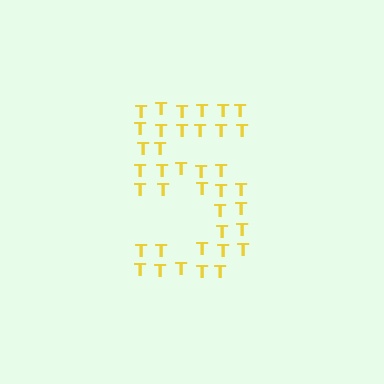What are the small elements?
The small elements are letter T's.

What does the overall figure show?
The overall figure shows the digit 5.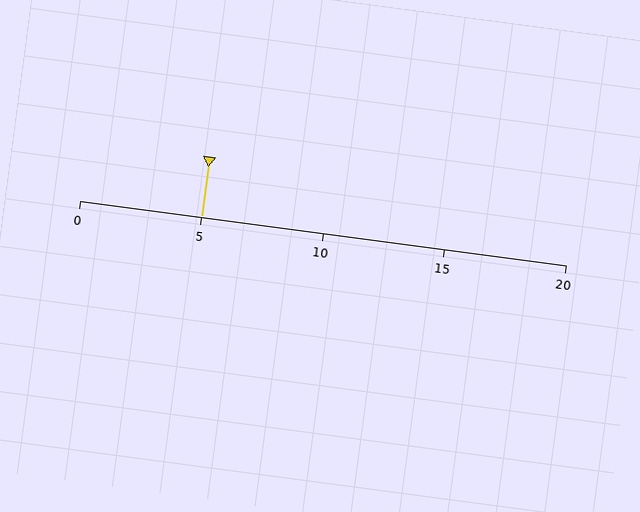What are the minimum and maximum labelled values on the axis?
The axis runs from 0 to 20.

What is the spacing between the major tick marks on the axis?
The major ticks are spaced 5 apart.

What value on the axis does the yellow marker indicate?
The marker indicates approximately 5.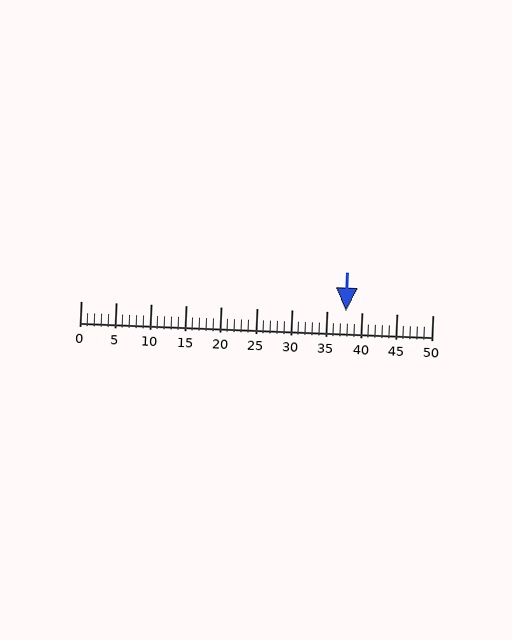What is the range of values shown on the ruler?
The ruler shows values from 0 to 50.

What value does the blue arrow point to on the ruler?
The blue arrow points to approximately 38.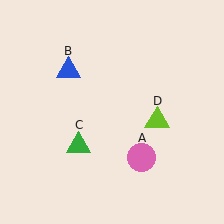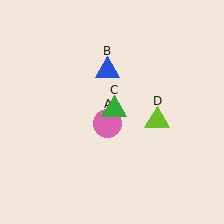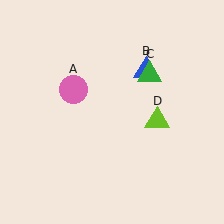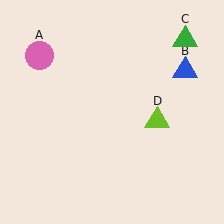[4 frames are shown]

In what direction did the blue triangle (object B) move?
The blue triangle (object B) moved right.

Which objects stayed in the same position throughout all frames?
Lime triangle (object D) remained stationary.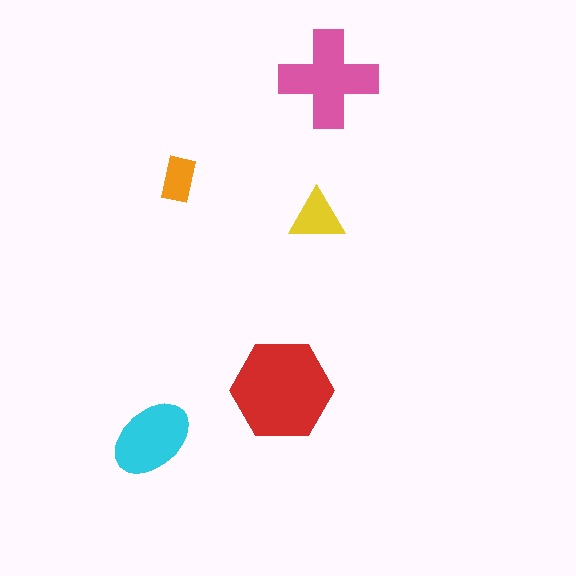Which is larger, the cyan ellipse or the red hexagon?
The red hexagon.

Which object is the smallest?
The orange rectangle.